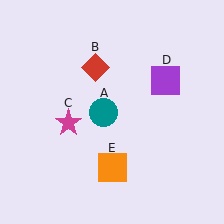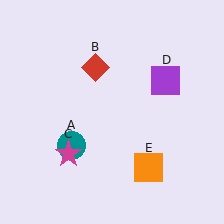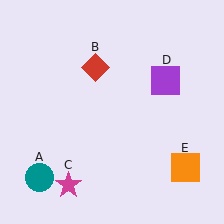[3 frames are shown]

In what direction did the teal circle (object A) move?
The teal circle (object A) moved down and to the left.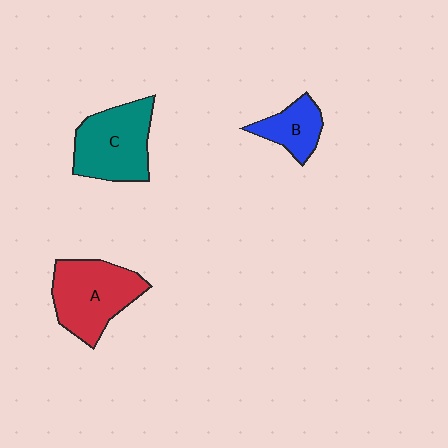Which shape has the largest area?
Shape A (red).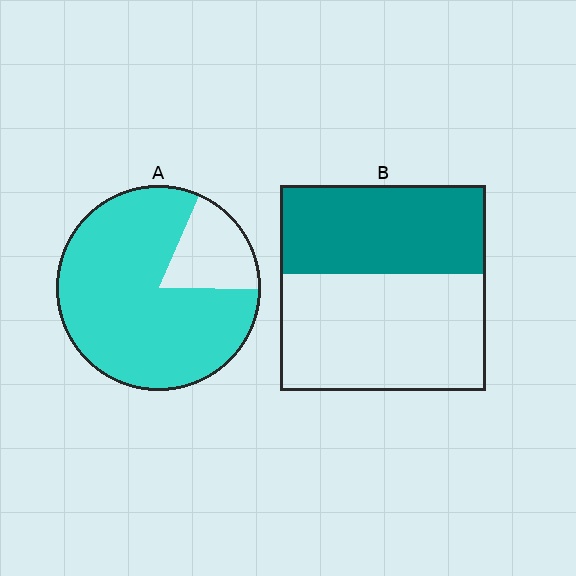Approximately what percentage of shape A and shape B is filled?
A is approximately 80% and B is approximately 45%.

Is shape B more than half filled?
No.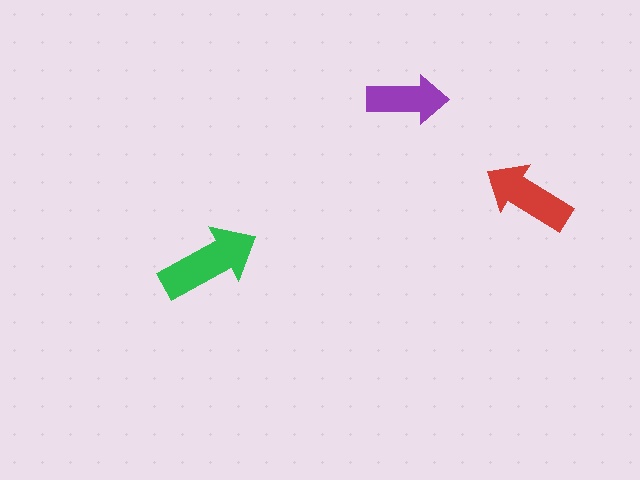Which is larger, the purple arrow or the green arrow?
The green one.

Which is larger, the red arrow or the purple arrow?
The red one.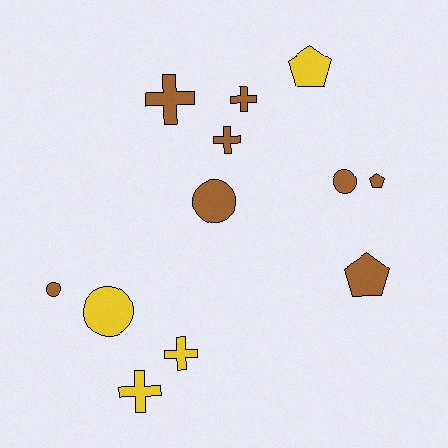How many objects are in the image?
There are 12 objects.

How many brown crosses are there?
There are 3 brown crosses.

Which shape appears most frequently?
Cross, with 5 objects.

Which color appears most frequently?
Brown, with 8 objects.